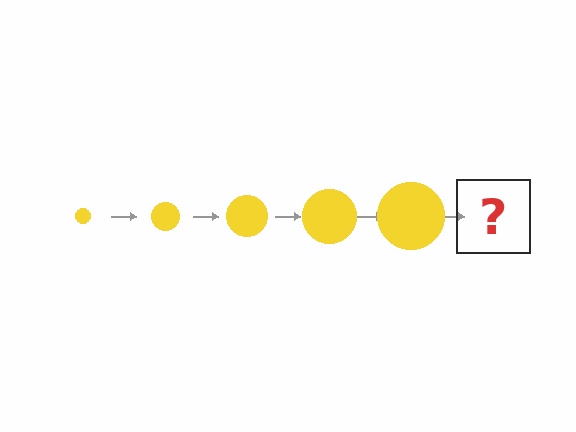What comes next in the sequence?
The next element should be a yellow circle, larger than the previous one.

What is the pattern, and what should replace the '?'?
The pattern is that the circle gets progressively larger each step. The '?' should be a yellow circle, larger than the previous one.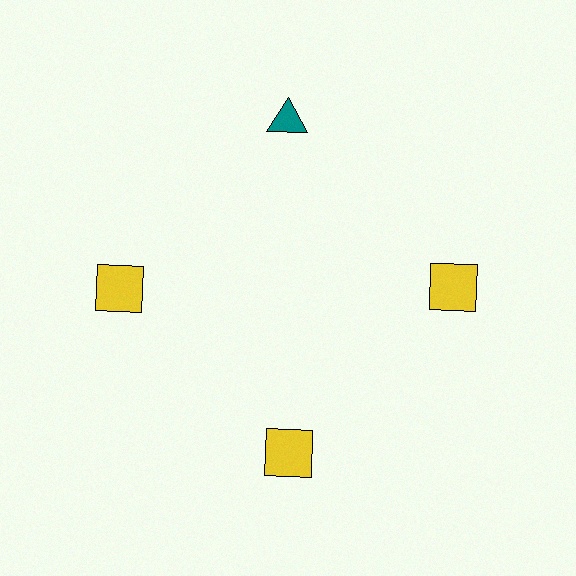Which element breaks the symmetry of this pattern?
The teal triangle at roughly the 12 o'clock position breaks the symmetry. All other shapes are yellow squares.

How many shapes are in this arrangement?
There are 4 shapes arranged in a ring pattern.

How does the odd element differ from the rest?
It differs in both color (teal instead of yellow) and shape (triangle instead of square).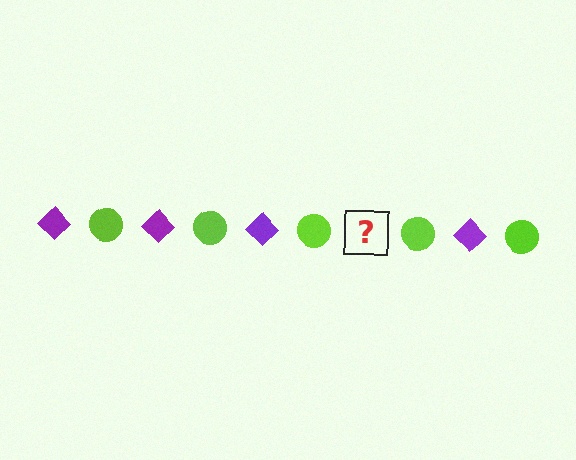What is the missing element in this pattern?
The missing element is a purple diamond.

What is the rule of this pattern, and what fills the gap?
The rule is that the pattern alternates between purple diamond and lime circle. The gap should be filled with a purple diamond.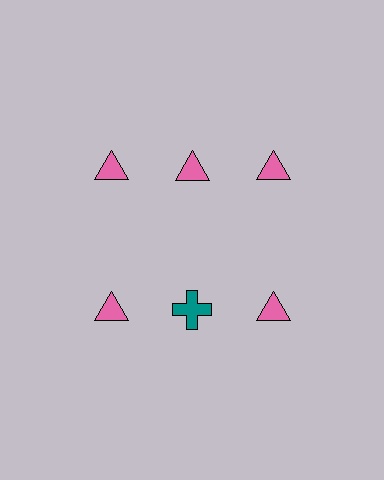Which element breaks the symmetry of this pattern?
The teal cross in the second row, second from left column breaks the symmetry. All other shapes are pink triangles.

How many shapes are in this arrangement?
There are 6 shapes arranged in a grid pattern.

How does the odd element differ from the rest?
It differs in both color (teal instead of pink) and shape (cross instead of triangle).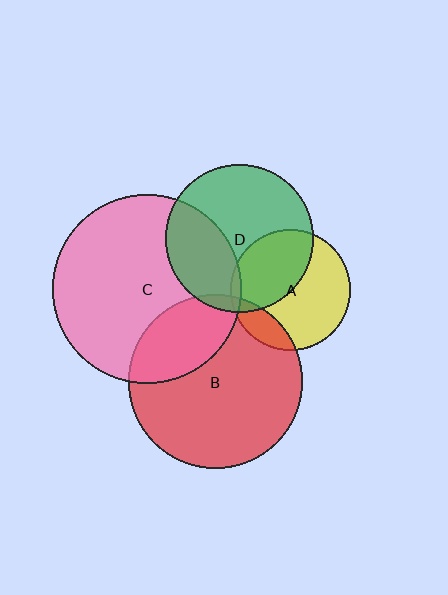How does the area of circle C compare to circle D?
Approximately 1.6 times.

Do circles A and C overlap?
Yes.